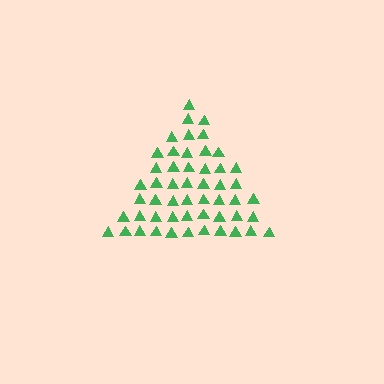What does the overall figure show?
The overall figure shows a triangle.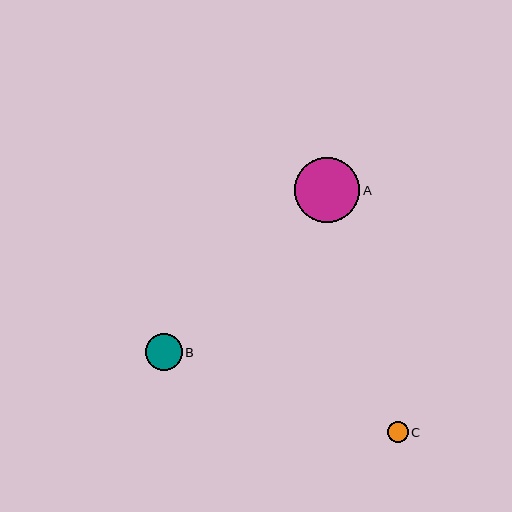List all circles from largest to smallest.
From largest to smallest: A, B, C.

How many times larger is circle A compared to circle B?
Circle A is approximately 1.8 times the size of circle B.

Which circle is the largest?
Circle A is the largest with a size of approximately 65 pixels.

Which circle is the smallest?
Circle C is the smallest with a size of approximately 20 pixels.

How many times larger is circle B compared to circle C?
Circle B is approximately 1.8 times the size of circle C.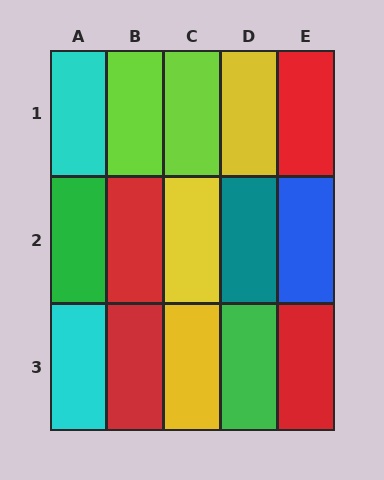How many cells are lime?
2 cells are lime.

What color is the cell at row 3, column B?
Red.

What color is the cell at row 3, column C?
Yellow.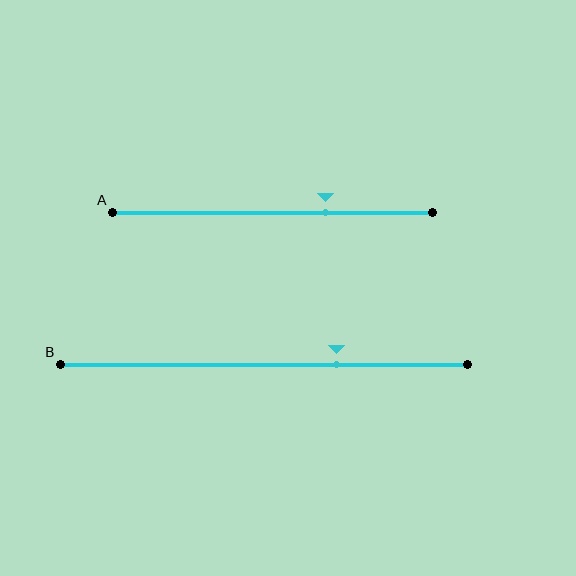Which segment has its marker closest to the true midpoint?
Segment A has its marker closest to the true midpoint.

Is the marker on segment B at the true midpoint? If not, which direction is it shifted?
No, the marker on segment B is shifted to the right by about 18% of the segment length.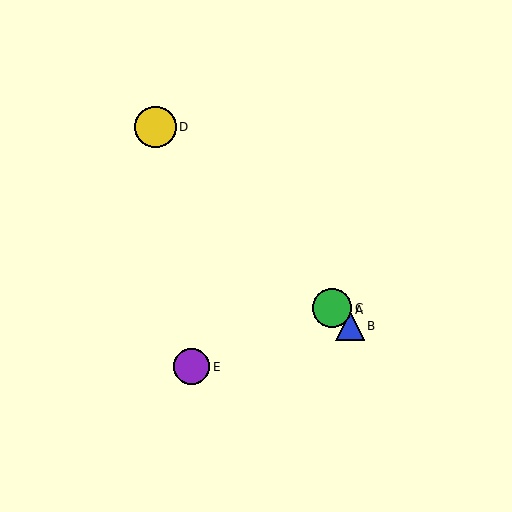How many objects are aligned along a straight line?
4 objects (A, B, C, D) are aligned along a straight line.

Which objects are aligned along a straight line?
Objects A, B, C, D are aligned along a straight line.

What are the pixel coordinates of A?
Object A is at (334, 310).